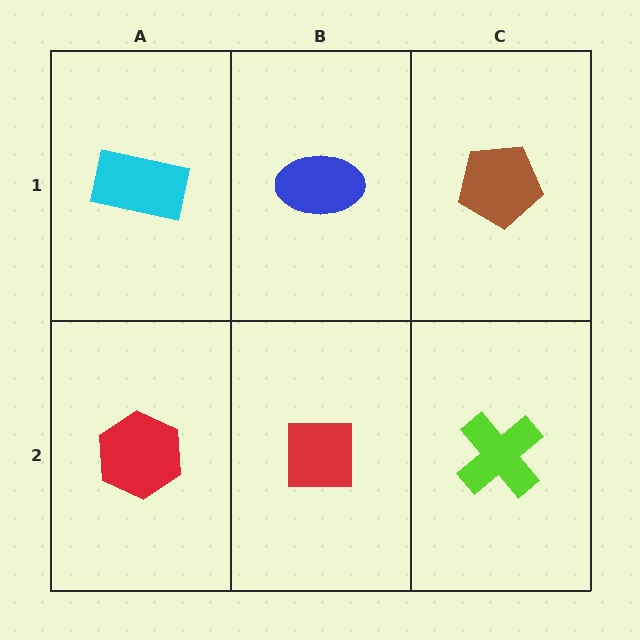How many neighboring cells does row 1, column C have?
2.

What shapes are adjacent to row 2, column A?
A cyan rectangle (row 1, column A), a red square (row 2, column B).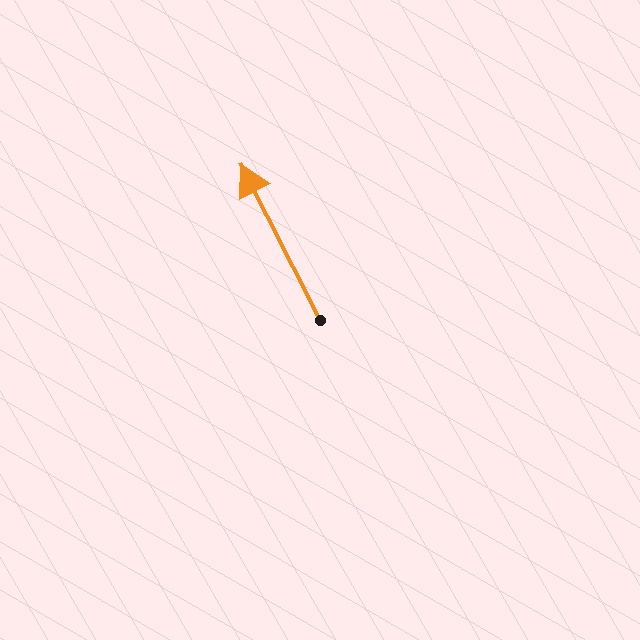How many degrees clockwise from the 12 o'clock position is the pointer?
Approximately 333 degrees.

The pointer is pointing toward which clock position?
Roughly 11 o'clock.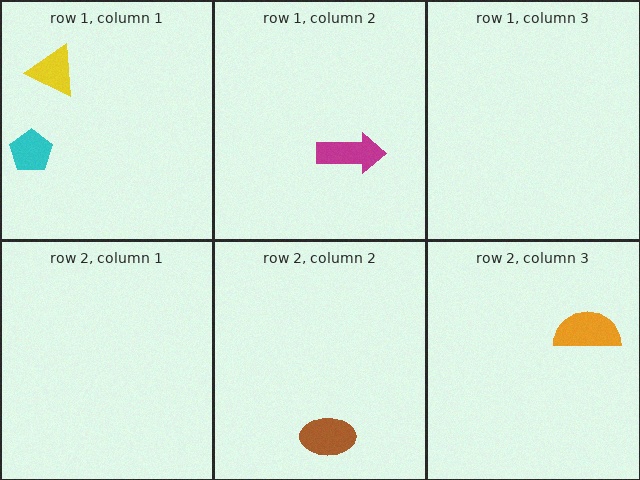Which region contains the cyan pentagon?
The row 1, column 1 region.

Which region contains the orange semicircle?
The row 2, column 3 region.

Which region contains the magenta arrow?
The row 1, column 2 region.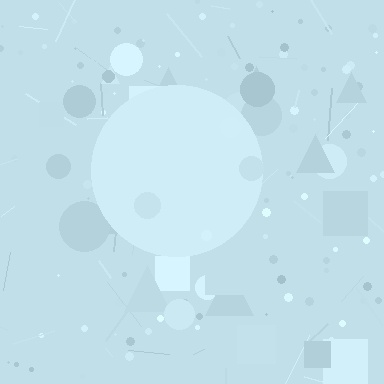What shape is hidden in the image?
A circle is hidden in the image.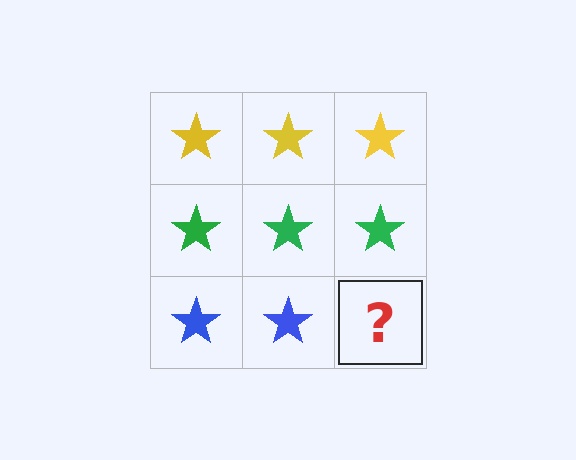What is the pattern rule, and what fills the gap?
The rule is that each row has a consistent color. The gap should be filled with a blue star.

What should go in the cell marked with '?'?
The missing cell should contain a blue star.